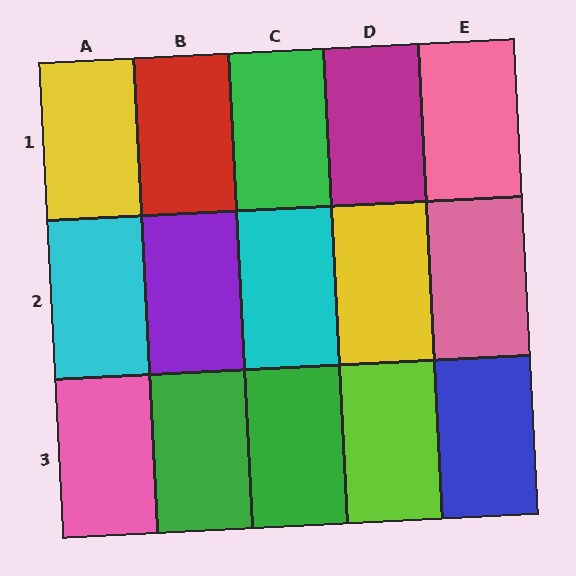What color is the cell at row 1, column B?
Red.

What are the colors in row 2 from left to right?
Cyan, purple, cyan, yellow, pink.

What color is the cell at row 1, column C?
Green.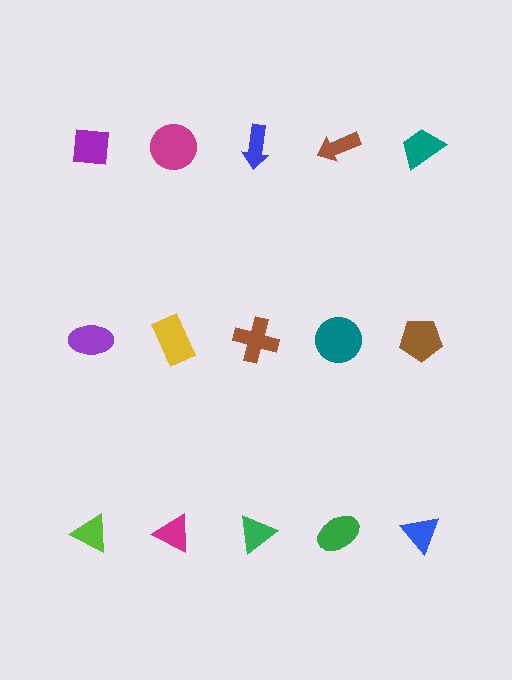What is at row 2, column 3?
A brown cross.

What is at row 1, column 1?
A purple square.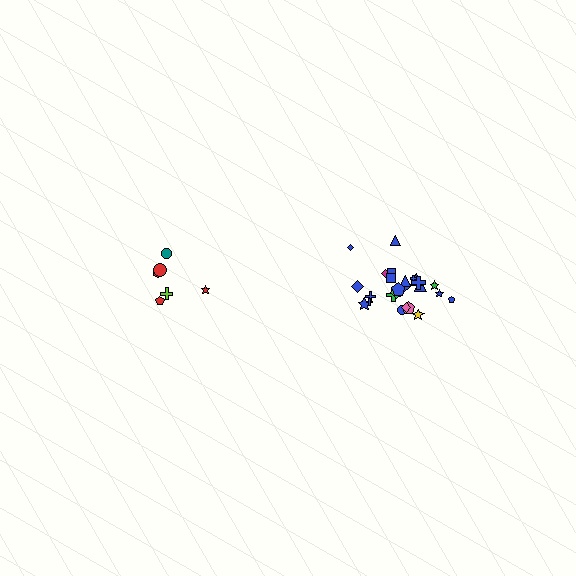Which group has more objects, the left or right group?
The right group.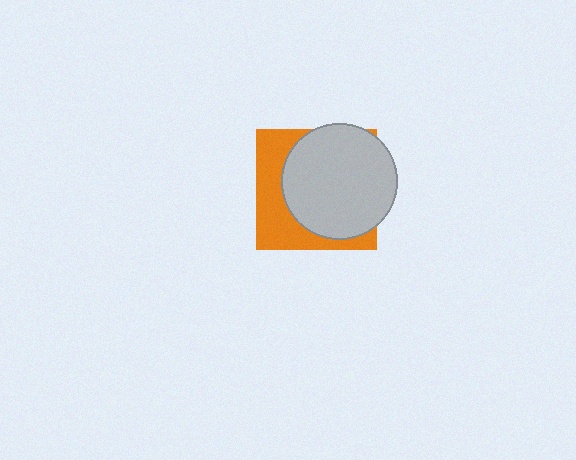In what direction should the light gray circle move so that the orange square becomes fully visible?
The light gray circle should move toward the upper-right. That is the shortest direction to clear the overlap and leave the orange square fully visible.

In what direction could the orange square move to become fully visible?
The orange square could move toward the lower-left. That would shift it out from behind the light gray circle entirely.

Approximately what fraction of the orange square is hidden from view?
Roughly 63% of the orange square is hidden behind the light gray circle.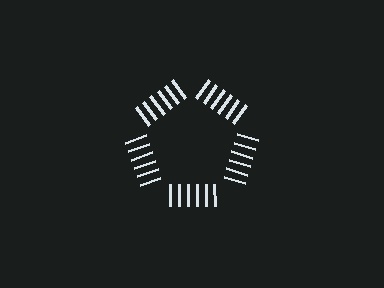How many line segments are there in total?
30 — 6 along each of the 5 edges.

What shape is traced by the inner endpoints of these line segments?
An illusory pentagon — the line segments terminate on its edges but no continuous stroke is drawn.